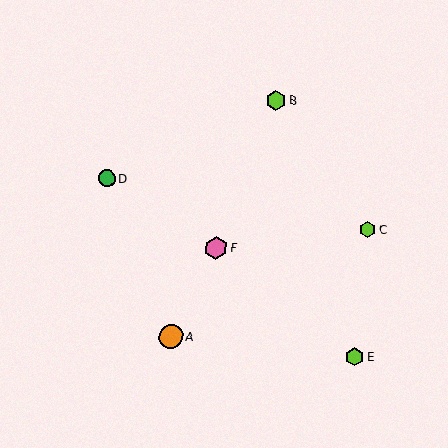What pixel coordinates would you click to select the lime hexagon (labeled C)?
Click at (368, 229) to select the lime hexagon C.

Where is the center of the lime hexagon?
The center of the lime hexagon is at (275, 101).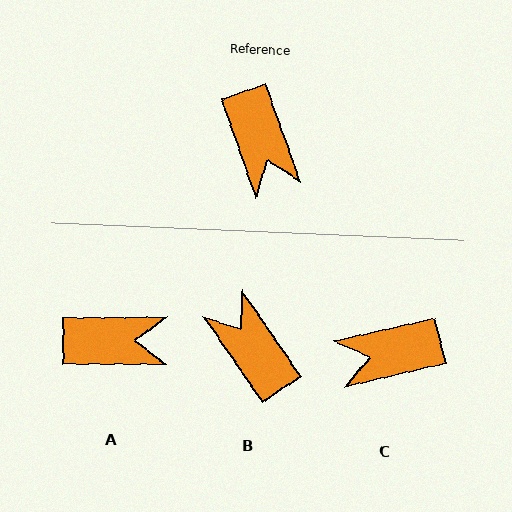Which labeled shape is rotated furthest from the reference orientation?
B, about 165 degrees away.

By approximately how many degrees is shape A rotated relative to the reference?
Approximately 71 degrees counter-clockwise.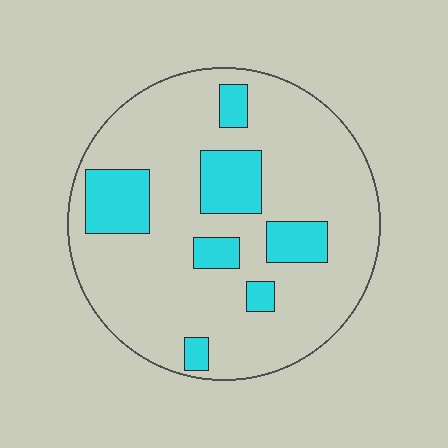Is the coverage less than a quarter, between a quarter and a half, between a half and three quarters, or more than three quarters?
Less than a quarter.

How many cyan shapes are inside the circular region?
7.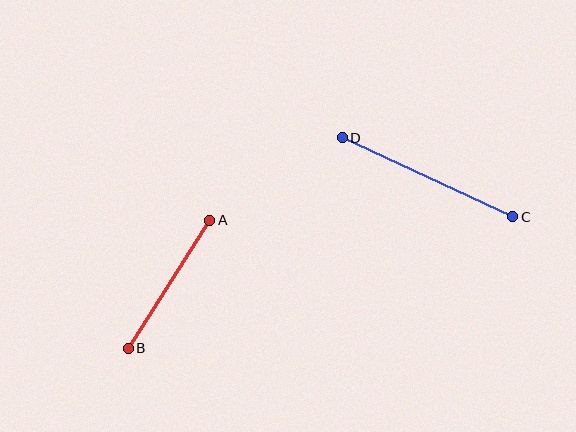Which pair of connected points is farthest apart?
Points C and D are farthest apart.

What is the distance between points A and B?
The distance is approximately 152 pixels.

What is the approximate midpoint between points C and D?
The midpoint is at approximately (427, 177) pixels.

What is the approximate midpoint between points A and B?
The midpoint is at approximately (169, 284) pixels.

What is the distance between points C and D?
The distance is approximately 188 pixels.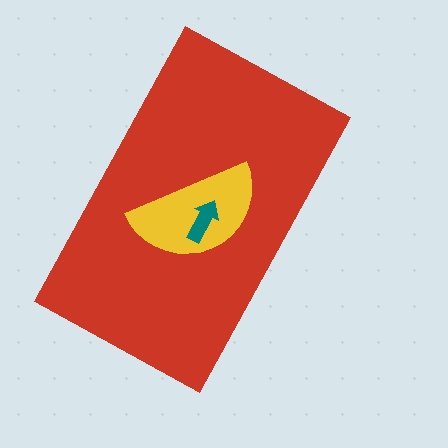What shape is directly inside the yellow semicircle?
The teal arrow.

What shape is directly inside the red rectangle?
The yellow semicircle.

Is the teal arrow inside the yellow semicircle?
Yes.